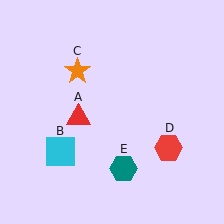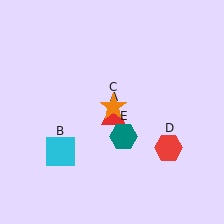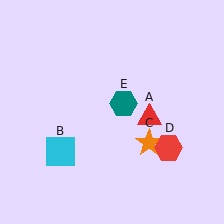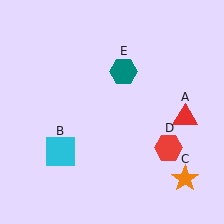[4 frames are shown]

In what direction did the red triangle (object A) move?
The red triangle (object A) moved right.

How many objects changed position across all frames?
3 objects changed position: red triangle (object A), orange star (object C), teal hexagon (object E).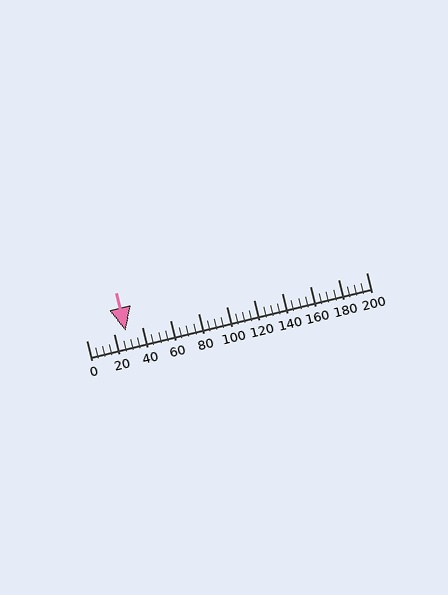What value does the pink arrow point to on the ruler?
The pink arrow points to approximately 28.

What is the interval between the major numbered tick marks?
The major tick marks are spaced 20 units apart.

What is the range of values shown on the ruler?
The ruler shows values from 0 to 200.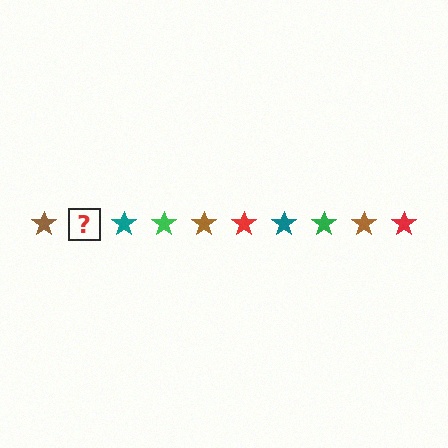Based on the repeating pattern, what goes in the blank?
The blank should be a red star.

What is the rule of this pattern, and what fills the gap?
The rule is that the pattern cycles through brown, red, teal, green stars. The gap should be filled with a red star.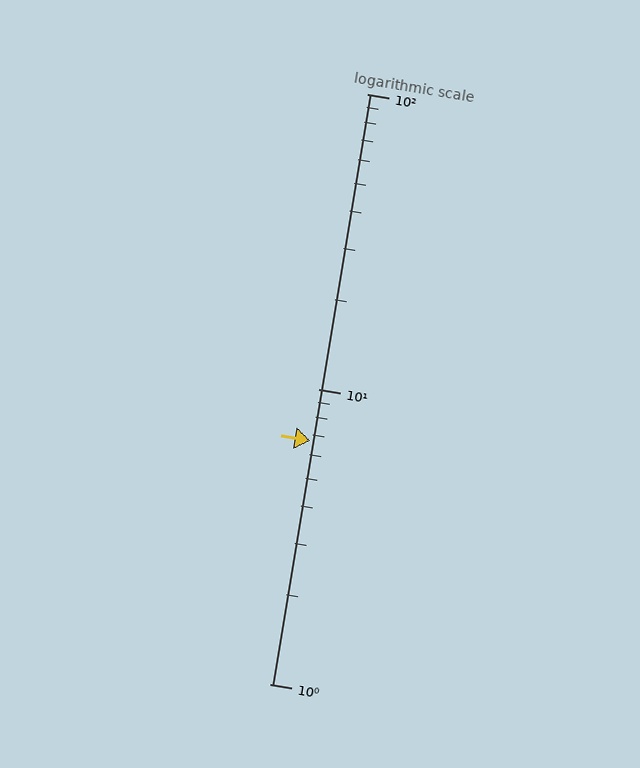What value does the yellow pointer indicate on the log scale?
The pointer indicates approximately 6.7.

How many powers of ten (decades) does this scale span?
The scale spans 2 decades, from 1 to 100.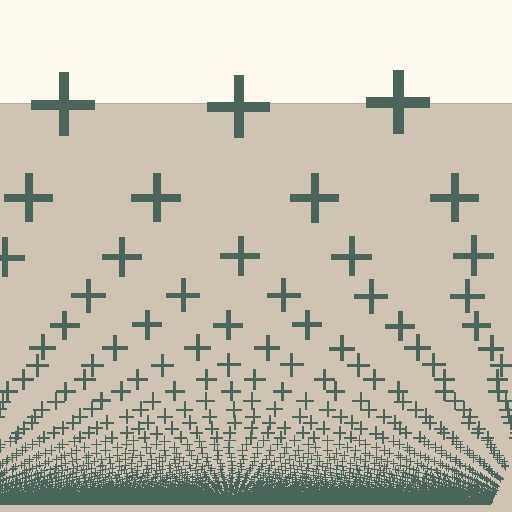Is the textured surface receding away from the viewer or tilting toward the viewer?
The surface appears to tilt toward the viewer. Texture elements get larger and sparser toward the top.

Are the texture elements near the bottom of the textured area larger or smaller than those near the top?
Smaller. The gradient is inverted — elements near the bottom are smaller and denser.